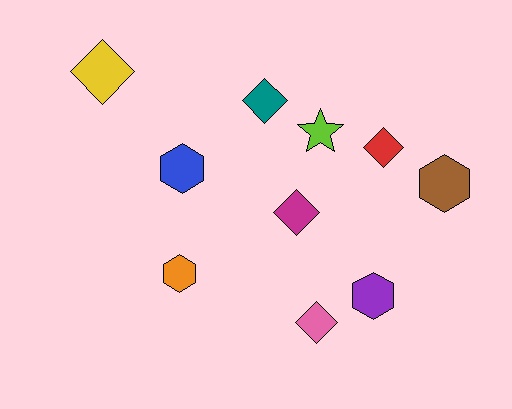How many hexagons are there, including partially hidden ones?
There are 4 hexagons.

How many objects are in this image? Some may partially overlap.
There are 10 objects.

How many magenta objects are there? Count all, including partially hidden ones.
There is 1 magenta object.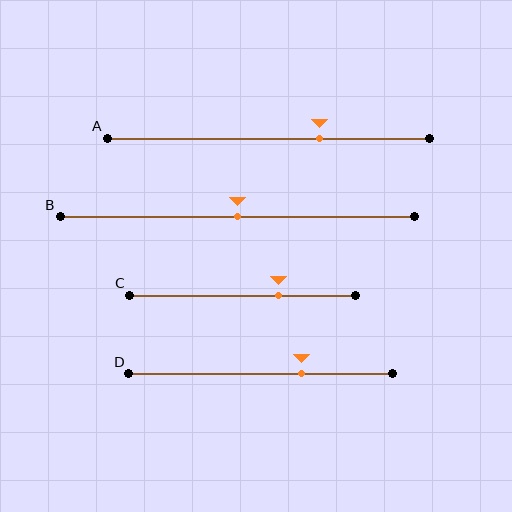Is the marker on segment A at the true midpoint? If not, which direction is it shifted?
No, the marker on segment A is shifted to the right by about 16% of the segment length.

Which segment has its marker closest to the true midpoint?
Segment B has its marker closest to the true midpoint.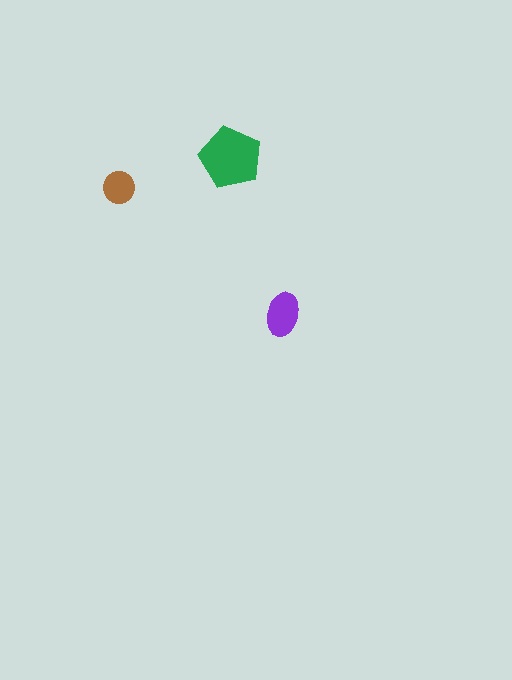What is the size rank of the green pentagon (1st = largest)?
1st.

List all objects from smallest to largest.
The brown circle, the purple ellipse, the green pentagon.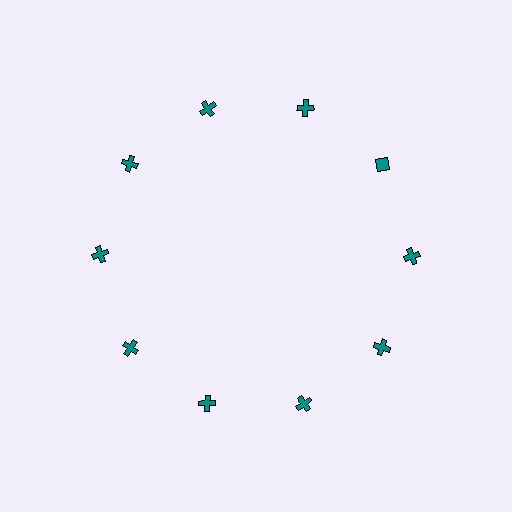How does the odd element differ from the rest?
It has a different shape: diamond instead of cross.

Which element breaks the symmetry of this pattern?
The teal diamond at roughly the 2 o'clock position breaks the symmetry. All other shapes are teal crosses.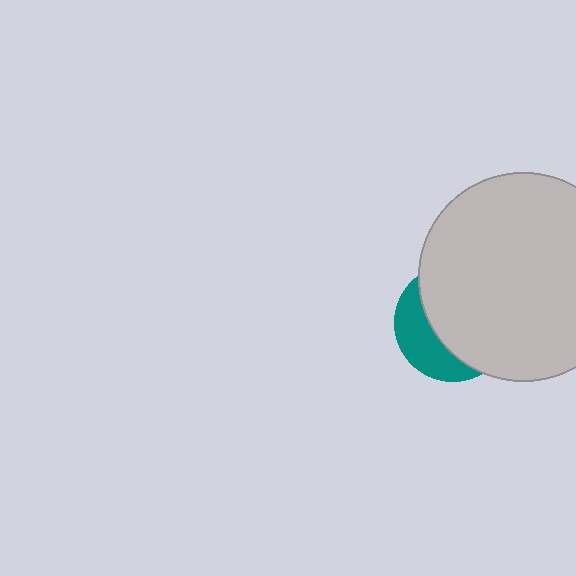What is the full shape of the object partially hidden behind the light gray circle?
The partially hidden object is a teal circle.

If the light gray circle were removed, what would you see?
You would see the complete teal circle.